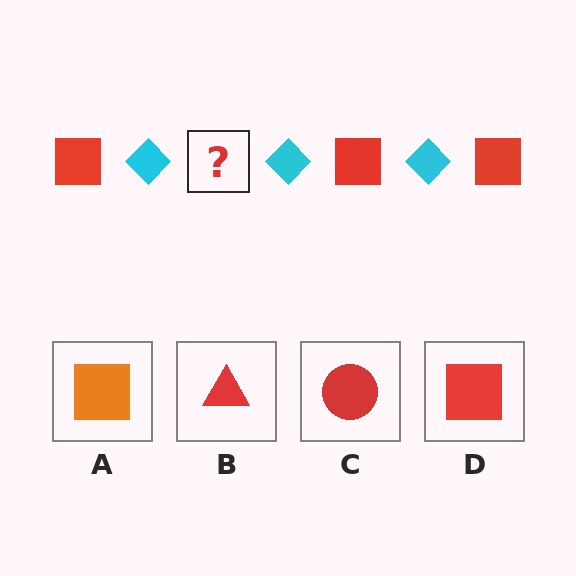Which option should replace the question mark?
Option D.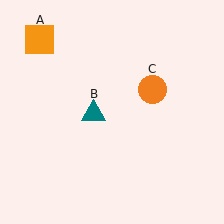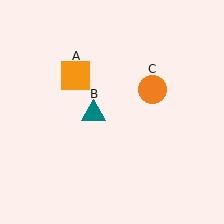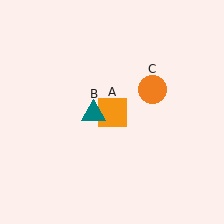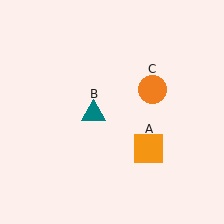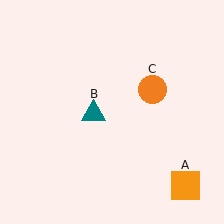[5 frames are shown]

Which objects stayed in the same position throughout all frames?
Teal triangle (object B) and orange circle (object C) remained stationary.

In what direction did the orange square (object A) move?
The orange square (object A) moved down and to the right.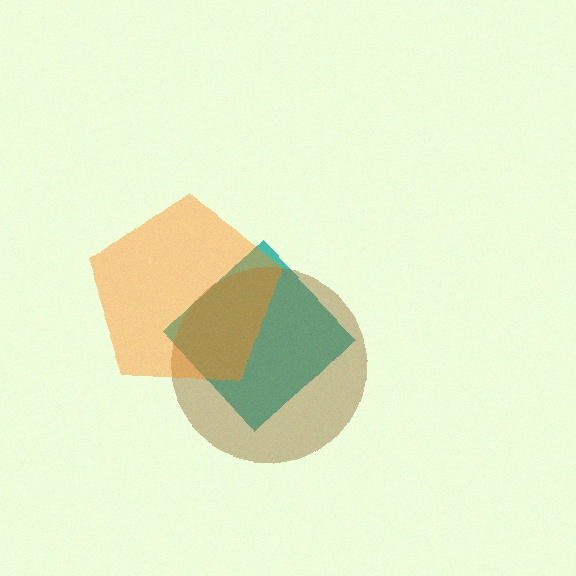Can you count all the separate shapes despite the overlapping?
Yes, there are 3 separate shapes.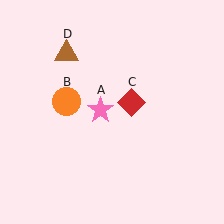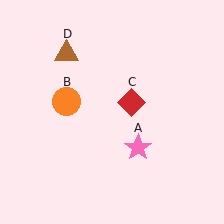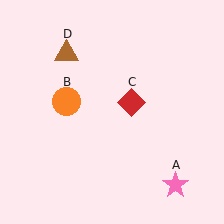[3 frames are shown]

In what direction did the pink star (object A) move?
The pink star (object A) moved down and to the right.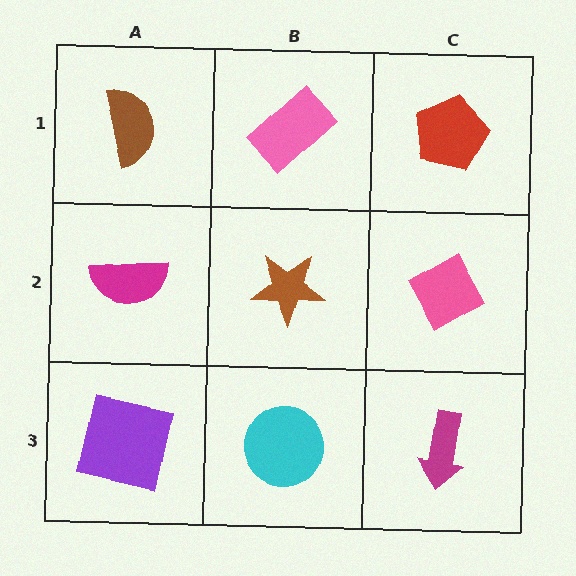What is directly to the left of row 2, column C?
A brown star.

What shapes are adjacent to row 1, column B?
A brown star (row 2, column B), a brown semicircle (row 1, column A), a red pentagon (row 1, column C).